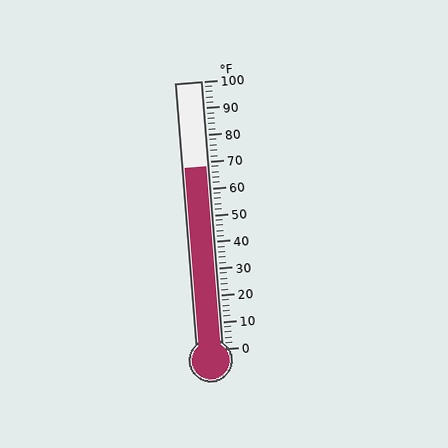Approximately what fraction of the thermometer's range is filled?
The thermometer is filled to approximately 70% of its range.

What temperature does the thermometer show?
The thermometer shows approximately 68°F.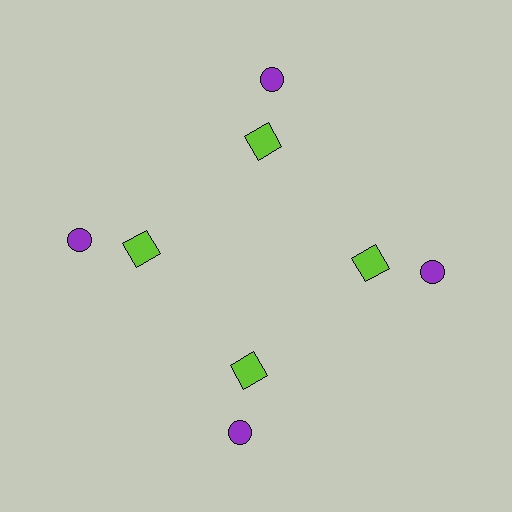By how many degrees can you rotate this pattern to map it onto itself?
The pattern maps onto itself every 90 degrees of rotation.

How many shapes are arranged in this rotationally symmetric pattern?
There are 8 shapes, arranged in 4 groups of 2.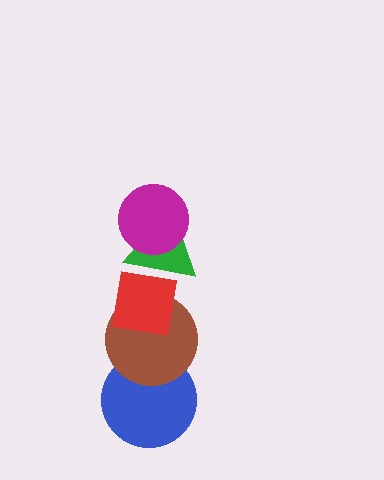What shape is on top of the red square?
The green triangle is on top of the red square.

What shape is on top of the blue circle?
The brown circle is on top of the blue circle.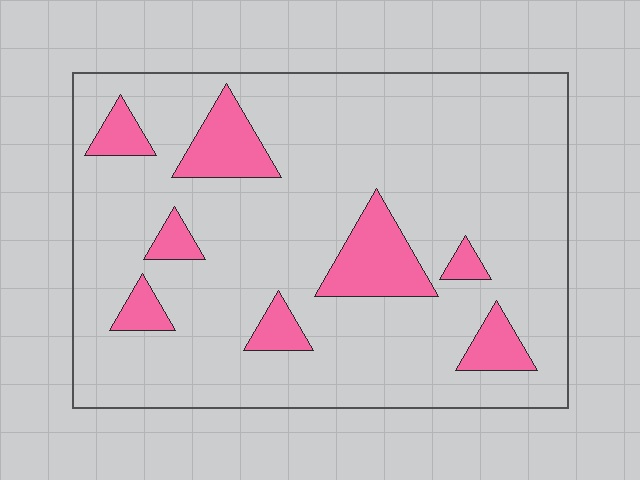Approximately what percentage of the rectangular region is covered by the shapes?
Approximately 15%.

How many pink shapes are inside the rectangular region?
8.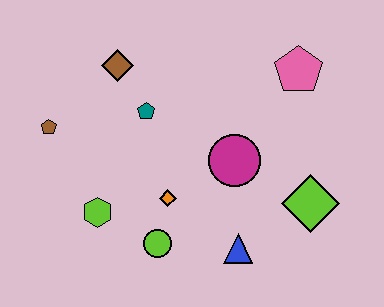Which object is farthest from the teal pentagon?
The lime diamond is farthest from the teal pentagon.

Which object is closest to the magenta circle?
The orange diamond is closest to the magenta circle.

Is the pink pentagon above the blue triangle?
Yes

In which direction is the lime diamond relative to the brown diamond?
The lime diamond is to the right of the brown diamond.